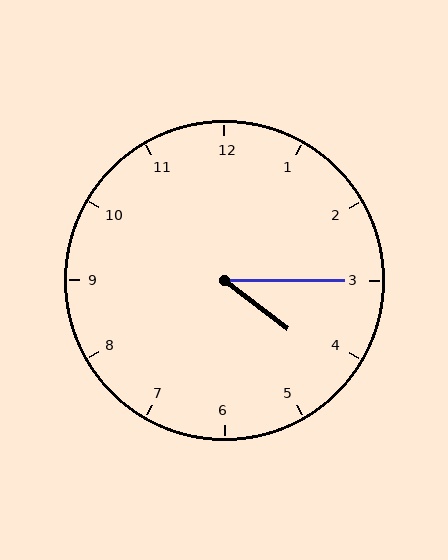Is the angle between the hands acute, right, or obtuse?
It is acute.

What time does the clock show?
4:15.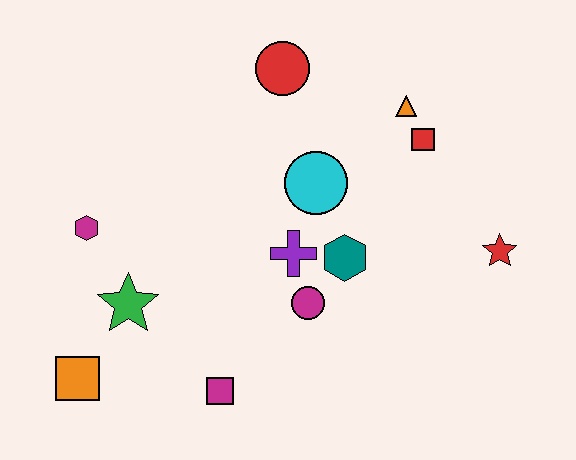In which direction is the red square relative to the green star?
The red square is to the right of the green star.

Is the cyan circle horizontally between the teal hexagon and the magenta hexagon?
Yes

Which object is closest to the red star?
The red square is closest to the red star.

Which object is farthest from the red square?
The orange square is farthest from the red square.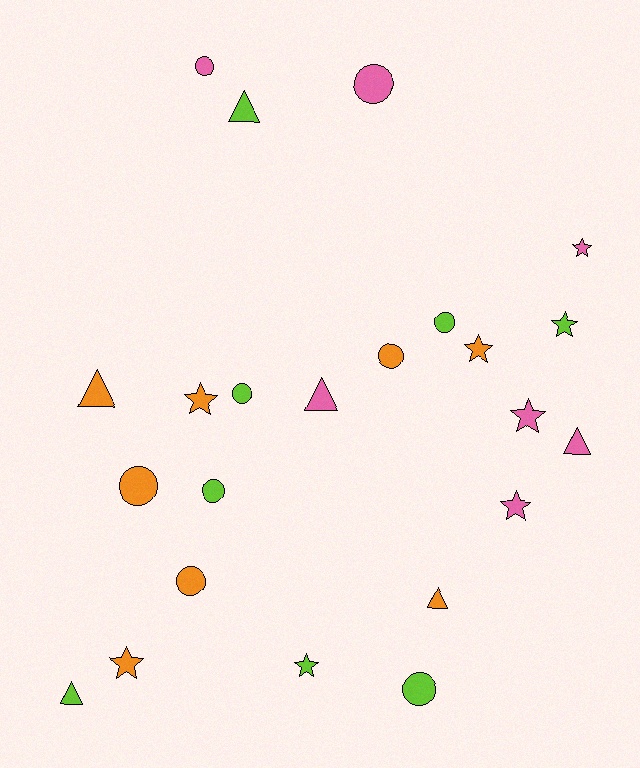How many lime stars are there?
There are 2 lime stars.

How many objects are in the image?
There are 23 objects.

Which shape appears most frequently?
Circle, with 9 objects.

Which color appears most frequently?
Orange, with 8 objects.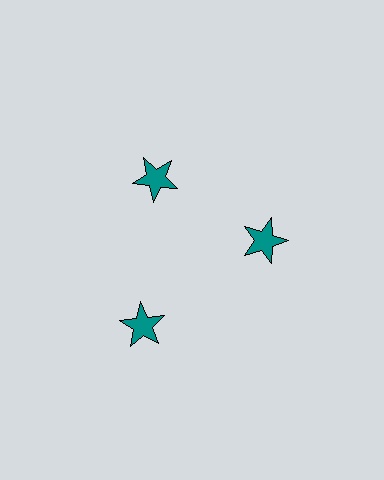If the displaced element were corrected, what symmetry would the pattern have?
It would have 3-fold rotational symmetry — the pattern would map onto itself every 120 degrees.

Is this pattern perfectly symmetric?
No. The 3 teal stars are arranged in a ring, but one element near the 7 o'clock position is pushed outward from the center, breaking the 3-fold rotational symmetry.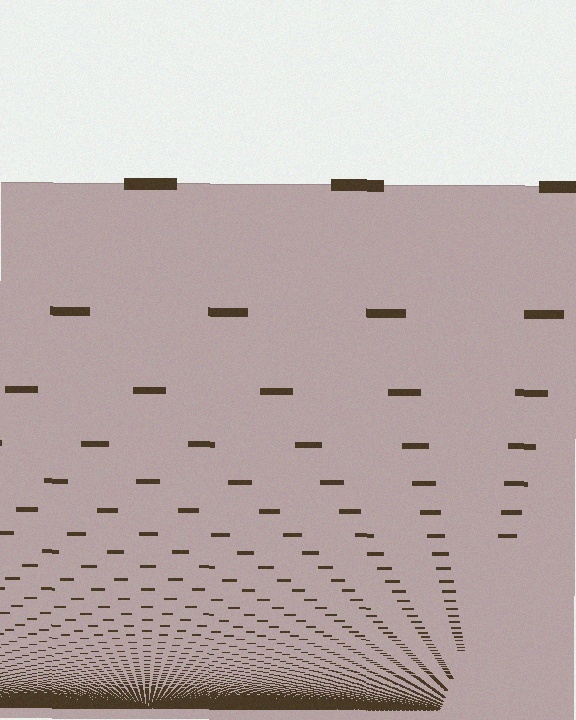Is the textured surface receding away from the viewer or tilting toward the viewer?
The surface appears to tilt toward the viewer. Texture elements get larger and sparser toward the top.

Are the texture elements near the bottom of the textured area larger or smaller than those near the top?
Smaller. The gradient is inverted — elements near the bottom are smaller and denser.